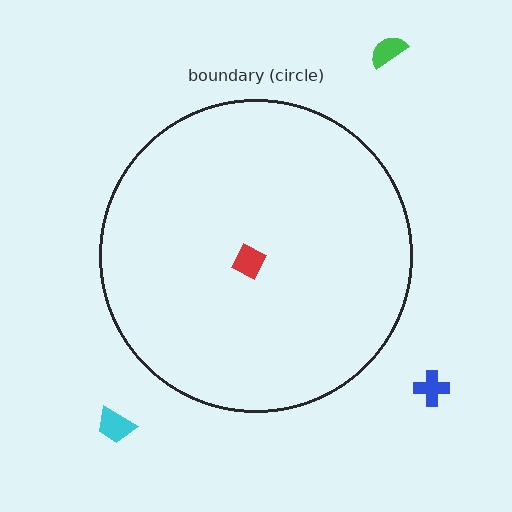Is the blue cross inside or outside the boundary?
Outside.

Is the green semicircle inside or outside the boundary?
Outside.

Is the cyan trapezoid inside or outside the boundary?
Outside.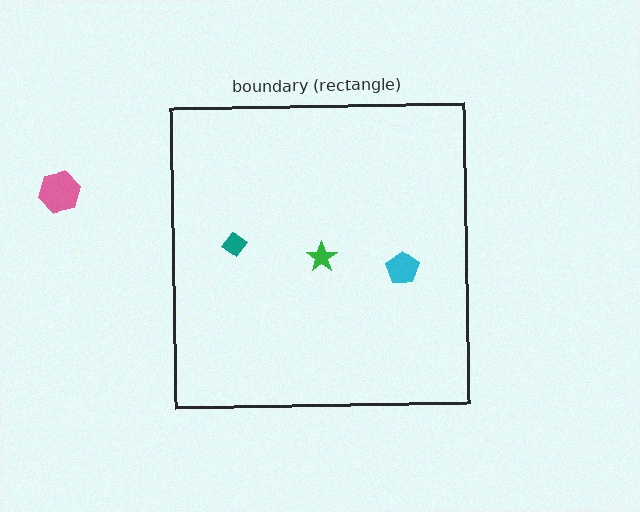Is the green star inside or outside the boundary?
Inside.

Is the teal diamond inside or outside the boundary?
Inside.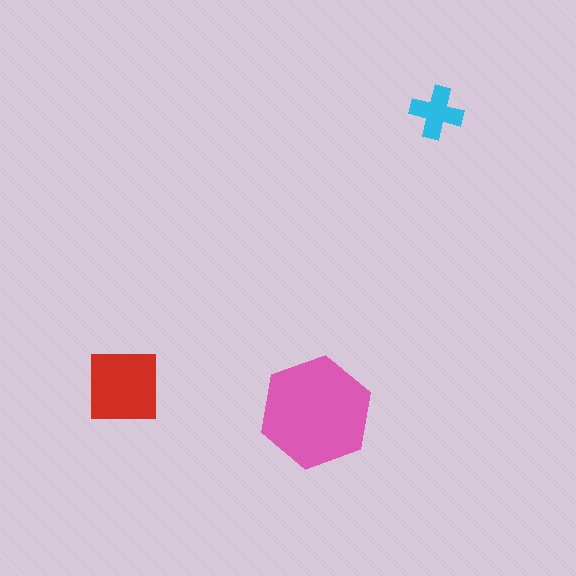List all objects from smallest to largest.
The cyan cross, the red square, the pink hexagon.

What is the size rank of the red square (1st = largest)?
2nd.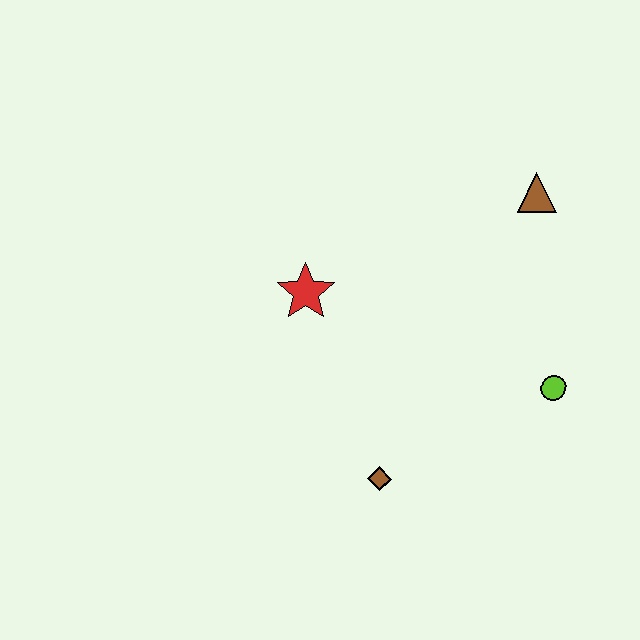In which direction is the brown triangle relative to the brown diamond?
The brown triangle is above the brown diamond.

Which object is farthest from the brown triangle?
The brown diamond is farthest from the brown triangle.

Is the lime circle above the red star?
No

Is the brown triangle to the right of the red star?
Yes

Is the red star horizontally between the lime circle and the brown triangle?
No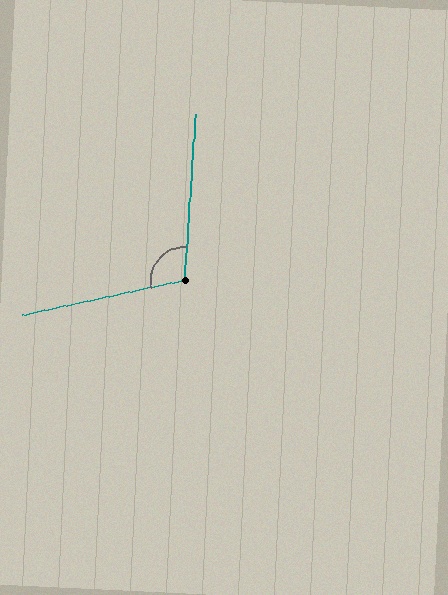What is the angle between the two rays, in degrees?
Approximately 106 degrees.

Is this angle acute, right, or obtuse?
It is obtuse.